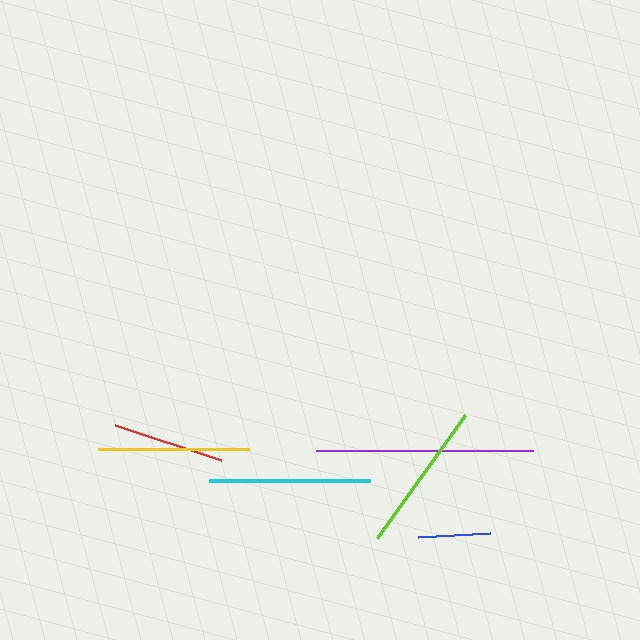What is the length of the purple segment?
The purple segment is approximately 216 pixels long.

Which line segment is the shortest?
The blue line is the shortest at approximately 73 pixels.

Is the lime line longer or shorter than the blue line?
The lime line is longer than the blue line.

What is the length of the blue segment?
The blue segment is approximately 73 pixels long.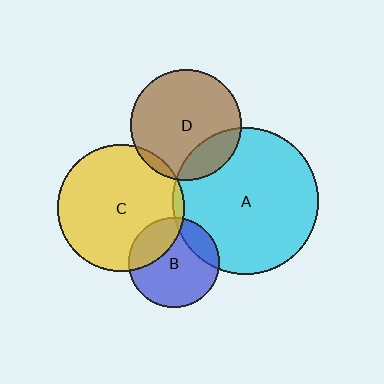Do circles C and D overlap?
Yes.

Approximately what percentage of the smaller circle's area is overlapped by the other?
Approximately 5%.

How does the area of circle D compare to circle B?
Approximately 1.5 times.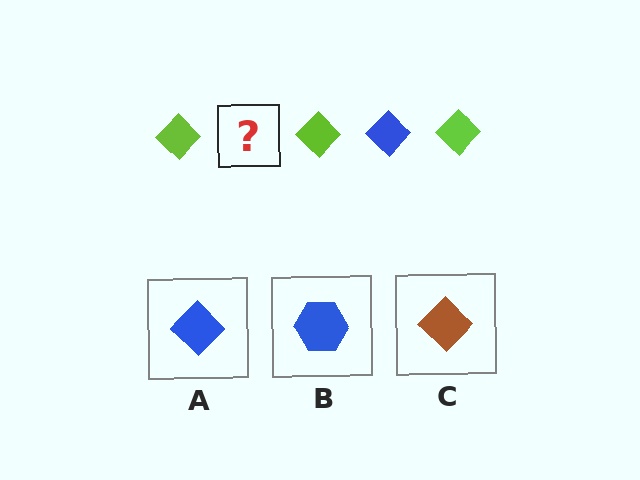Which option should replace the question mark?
Option A.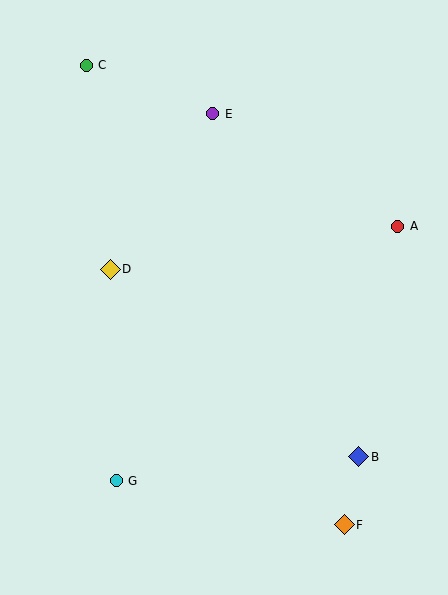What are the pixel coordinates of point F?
Point F is at (344, 525).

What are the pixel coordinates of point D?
Point D is at (110, 269).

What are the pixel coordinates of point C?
Point C is at (86, 65).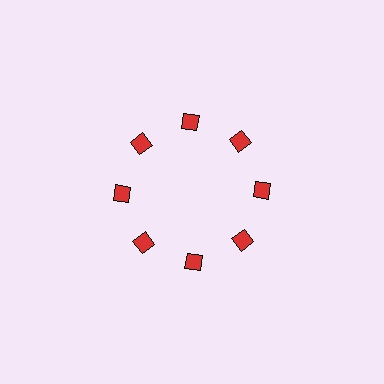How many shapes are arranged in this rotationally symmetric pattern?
There are 8 shapes, arranged in 8 groups of 1.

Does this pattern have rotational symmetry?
Yes, this pattern has 8-fold rotational symmetry. It looks the same after rotating 45 degrees around the center.